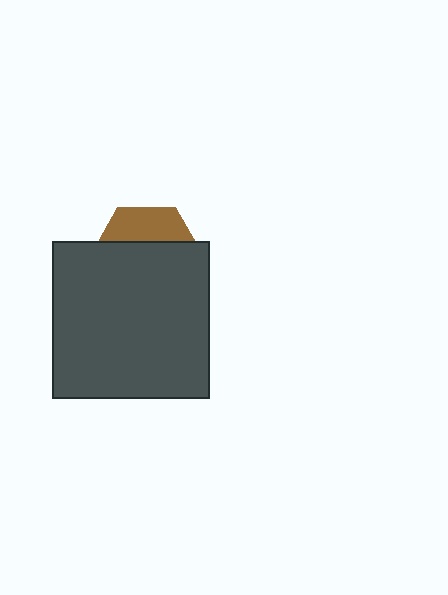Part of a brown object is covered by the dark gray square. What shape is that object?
It is a hexagon.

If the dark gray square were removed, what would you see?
You would see the complete brown hexagon.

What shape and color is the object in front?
The object in front is a dark gray square.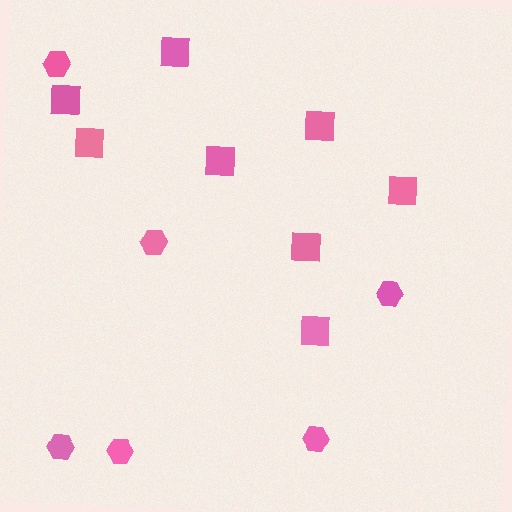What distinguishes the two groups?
There are 2 groups: one group of hexagons (6) and one group of squares (8).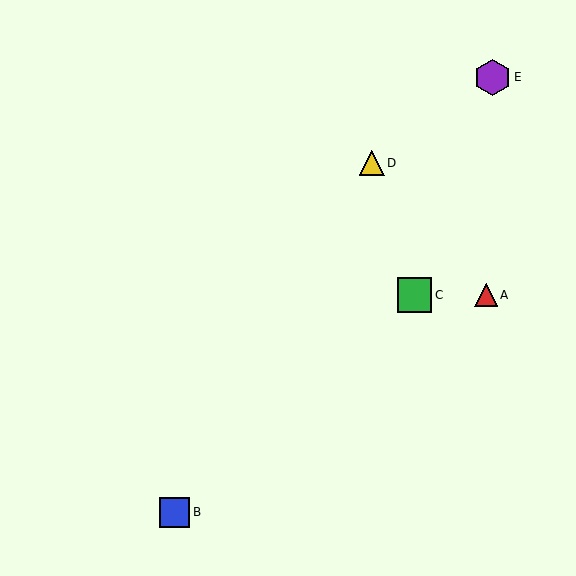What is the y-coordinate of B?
Object B is at y≈512.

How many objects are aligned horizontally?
2 objects (A, C) are aligned horizontally.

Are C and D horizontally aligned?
No, C is at y≈295 and D is at y≈163.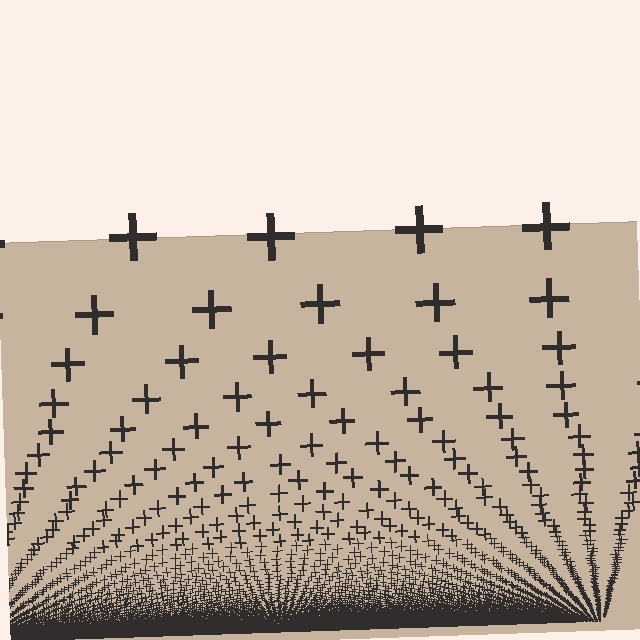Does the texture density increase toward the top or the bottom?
Density increases toward the bottom.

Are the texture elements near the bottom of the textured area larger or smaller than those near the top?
Smaller. The gradient is inverted — elements near the bottom are smaller and denser.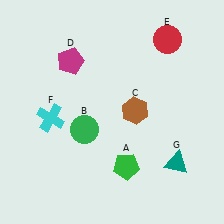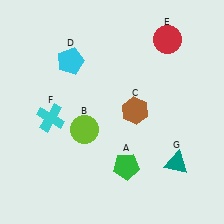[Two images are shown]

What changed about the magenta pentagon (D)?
In Image 1, D is magenta. In Image 2, it changed to cyan.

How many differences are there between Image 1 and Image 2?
There are 2 differences between the two images.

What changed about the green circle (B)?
In Image 1, B is green. In Image 2, it changed to lime.